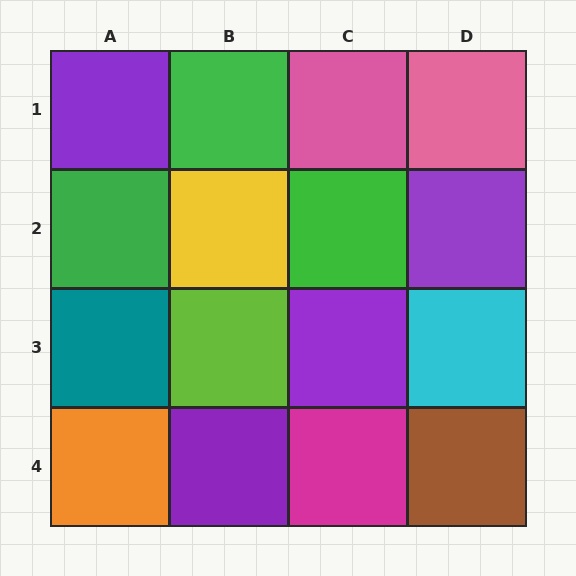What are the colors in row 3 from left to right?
Teal, lime, purple, cyan.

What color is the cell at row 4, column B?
Purple.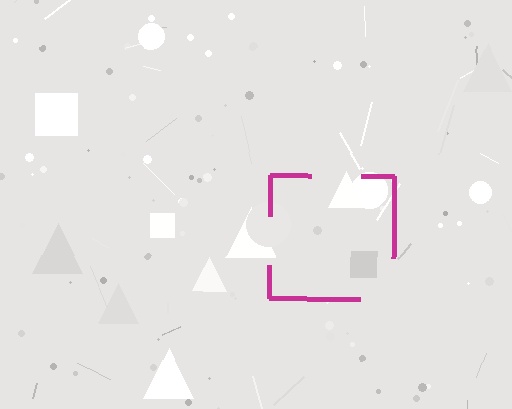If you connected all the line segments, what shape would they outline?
They would outline a square.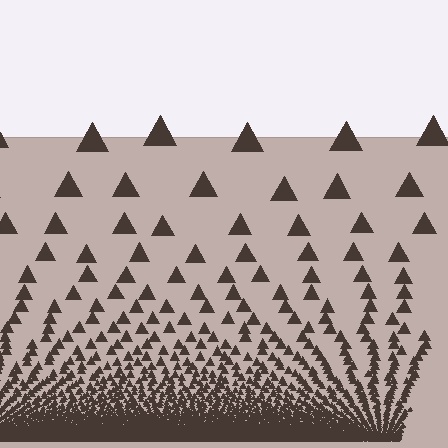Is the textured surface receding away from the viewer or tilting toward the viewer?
The surface appears to tilt toward the viewer. Texture elements get larger and sparser toward the top.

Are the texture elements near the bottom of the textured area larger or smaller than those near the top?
Smaller. The gradient is inverted — elements near the bottom are smaller and denser.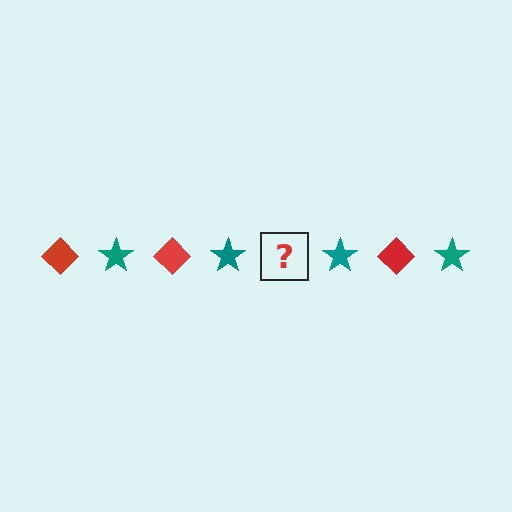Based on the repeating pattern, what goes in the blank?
The blank should be a red diamond.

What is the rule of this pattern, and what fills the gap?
The rule is that the pattern alternates between red diamond and teal star. The gap should be filled with a red diamond.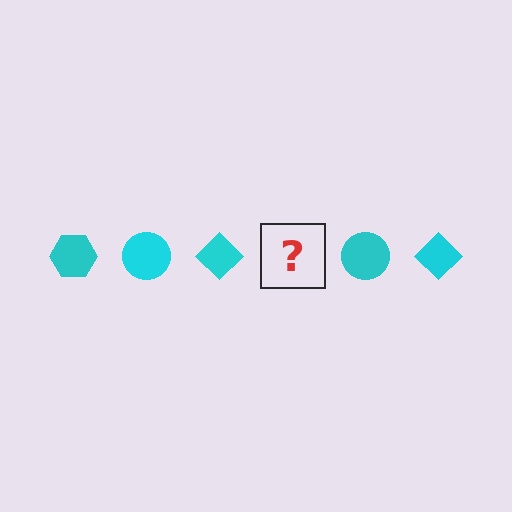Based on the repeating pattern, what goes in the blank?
The blank should be a cyan hexagon.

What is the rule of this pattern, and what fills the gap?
The rule is that the pattern cycles through hexagon, circle, diamond shapes in cyan. The gap should be filled with a cyan hexagon.